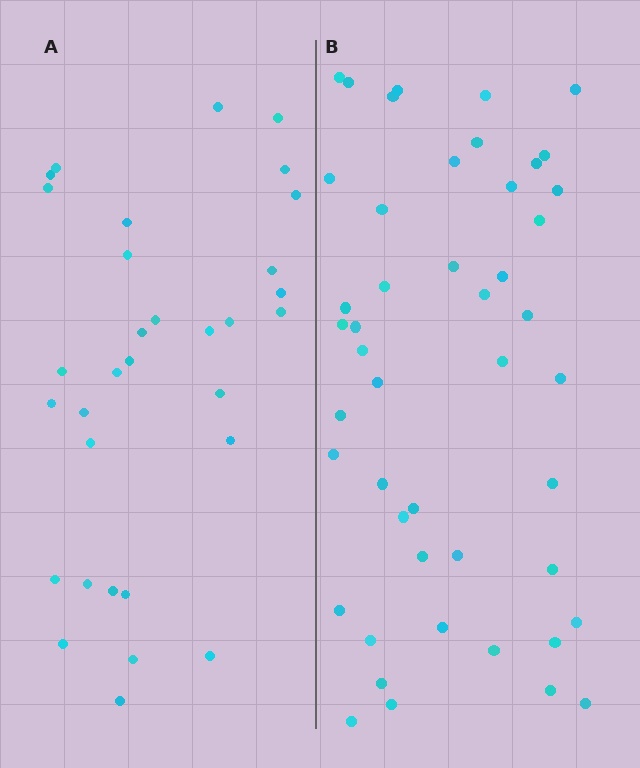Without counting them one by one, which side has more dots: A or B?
Region B (the right region) has more dots.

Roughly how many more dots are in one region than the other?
Region B has approximately 15 more dots than region A.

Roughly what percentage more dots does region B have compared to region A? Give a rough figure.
About 45% more.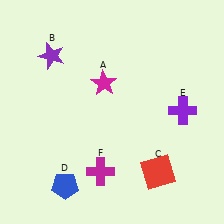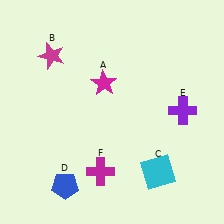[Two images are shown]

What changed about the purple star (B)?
In Image 1, B is purple. In Image 2, it changed to magenta.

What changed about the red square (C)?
In Image 1, C is red. In Image 2, it changed to cyan.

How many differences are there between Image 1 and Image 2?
There are 2 differences between the two images.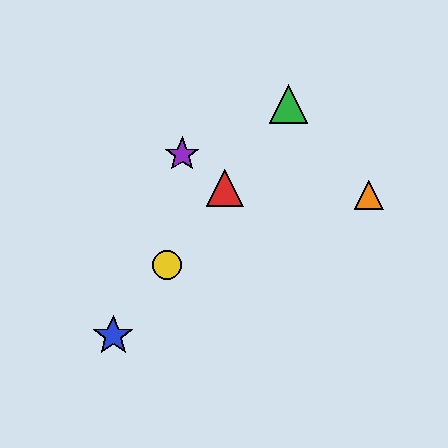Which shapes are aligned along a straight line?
The red triangle, the blue star, the green triangle, the yellow circle are aligned along a straight line.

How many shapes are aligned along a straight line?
4 shapes (the red triangle, the blue star, the green triangle, the yellow circle) are aligned along a straight line.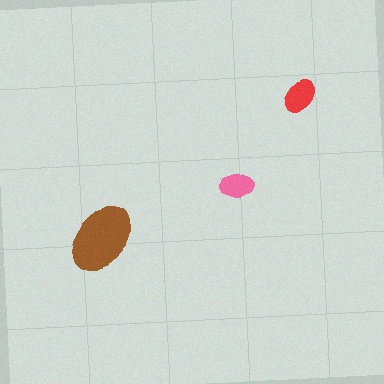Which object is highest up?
The red ellipse is topmost.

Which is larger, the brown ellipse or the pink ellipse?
The brown one.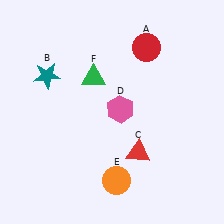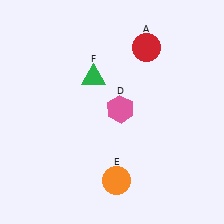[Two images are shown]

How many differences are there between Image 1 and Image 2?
There are 2 differences between the two images.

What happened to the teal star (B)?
The teal star (B) was removed in Image 2. It was in the top-left area of Image 1.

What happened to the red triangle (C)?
The red triangle (C) was removed in Image 2. It was in the bottom-right area of Image 1.